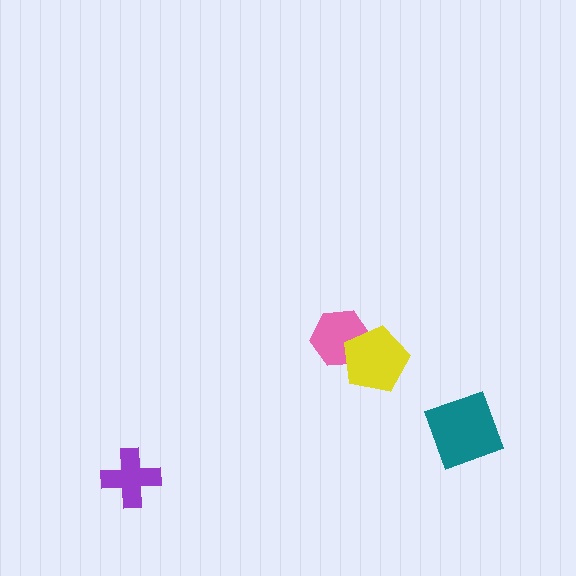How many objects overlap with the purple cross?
0 objects overlap with the purple cross.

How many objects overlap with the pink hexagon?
1 object overlaps with the pink hexagon.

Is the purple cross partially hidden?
No, no other shape covers it.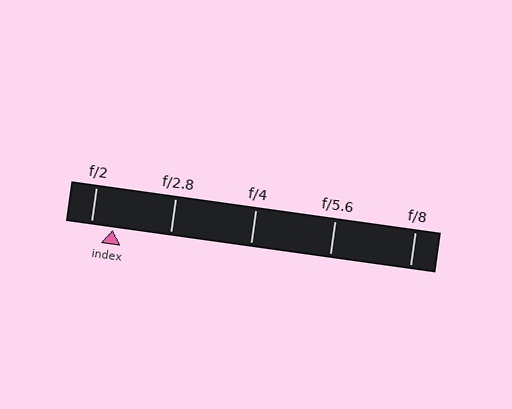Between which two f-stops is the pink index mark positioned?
The index mark is between f/2 and f/2.8.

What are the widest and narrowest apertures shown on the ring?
The widest aperture shown is f/2 and the narrowest is f/8.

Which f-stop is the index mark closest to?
The index mark is closest to f/2.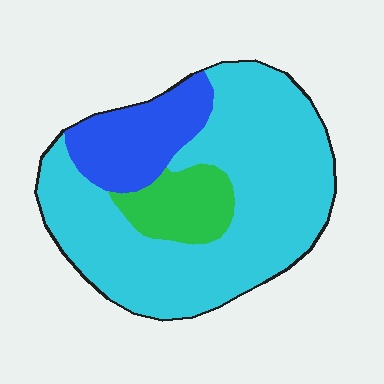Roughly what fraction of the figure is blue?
Blue covers around 20% of the figure.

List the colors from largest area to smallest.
From largest to smallest: cyan, blue, green.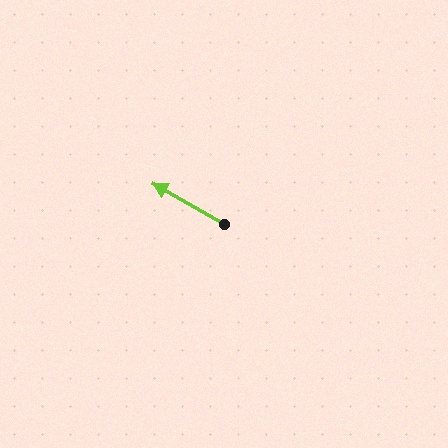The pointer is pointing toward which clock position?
Roughly 10 o'clock.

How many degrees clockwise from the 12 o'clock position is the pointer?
Approximately 300 degrees.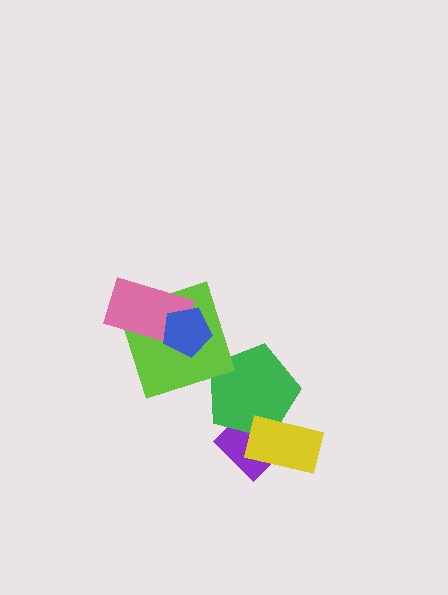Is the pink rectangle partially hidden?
Yes, it is partially covered by another shape.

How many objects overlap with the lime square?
2 objects overlap with the lime square.